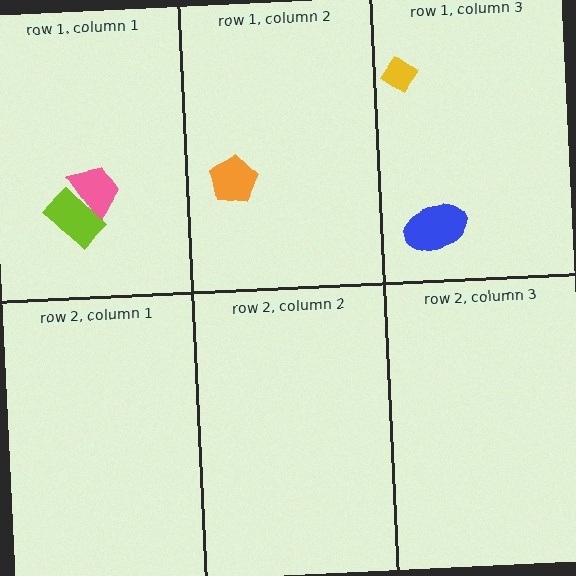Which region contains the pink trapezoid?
The row 1, column 1 region.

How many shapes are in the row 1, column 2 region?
1.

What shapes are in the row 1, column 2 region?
The orange pentagon.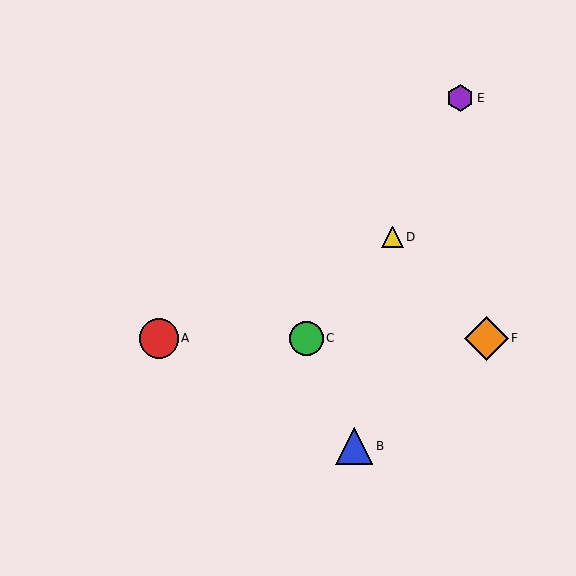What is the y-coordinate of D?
Object D is at y≈237.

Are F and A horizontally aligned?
Yes, both are at y≈338.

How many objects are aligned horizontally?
3 objects (A, C, F) are aligned horizontally.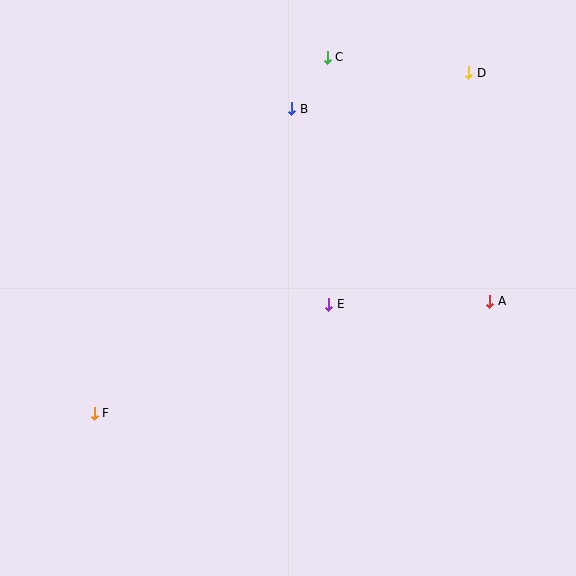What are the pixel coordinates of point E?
Point E is at (329, 304).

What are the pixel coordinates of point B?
Point B is at (292, 109).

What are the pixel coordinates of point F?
Point F is at (94, 413).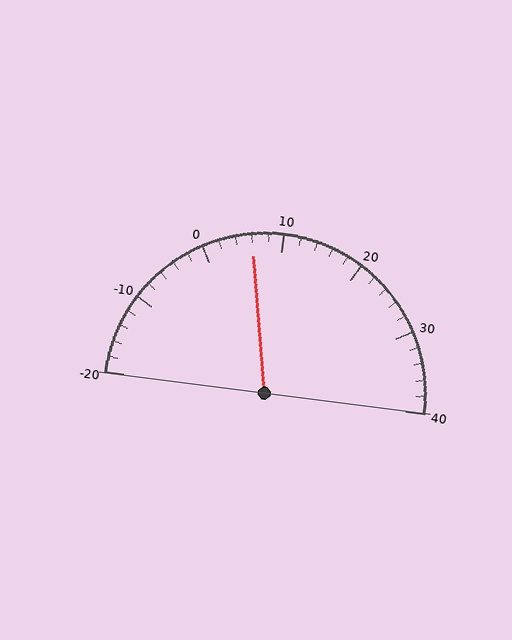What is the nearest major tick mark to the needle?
The nearest major tick mark is 10.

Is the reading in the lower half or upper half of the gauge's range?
The reading is in the lower half of the range (-20 to 40).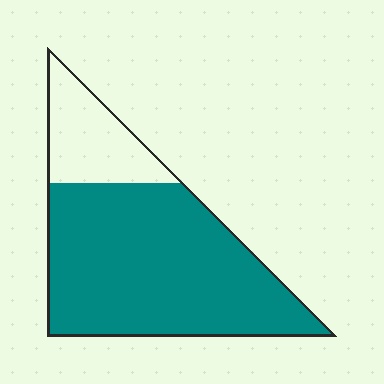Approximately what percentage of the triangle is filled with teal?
Approximately 80%.